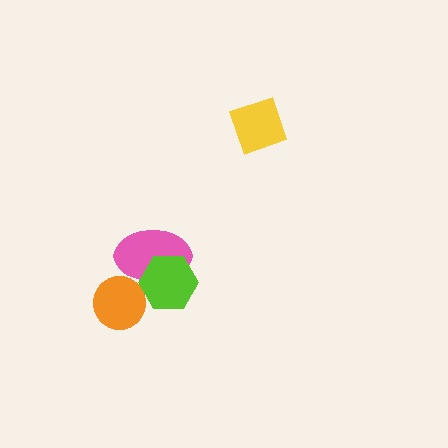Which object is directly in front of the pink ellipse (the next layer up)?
The orange circle is directly in front of the pink ellipse.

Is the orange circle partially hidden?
No, no other shape covers it.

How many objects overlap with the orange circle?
1 object overlaps with the orange circle.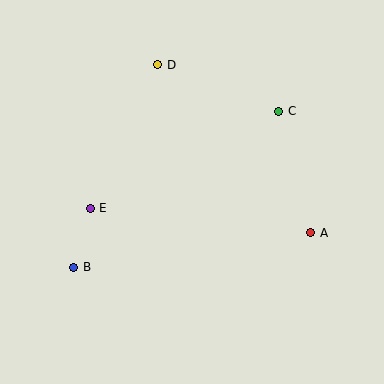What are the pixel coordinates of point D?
Point D is at (158, 65).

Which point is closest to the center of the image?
Point E at (90, 208) is closest to the center.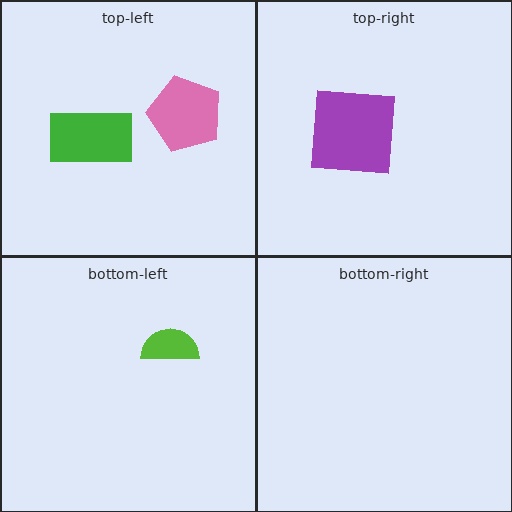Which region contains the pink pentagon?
The top-left region.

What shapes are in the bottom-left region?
The lime semicircle.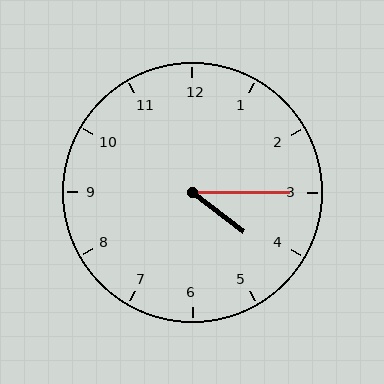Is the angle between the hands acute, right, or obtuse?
It is acute.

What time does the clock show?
4:15.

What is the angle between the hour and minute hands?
Approximately 38 degrees.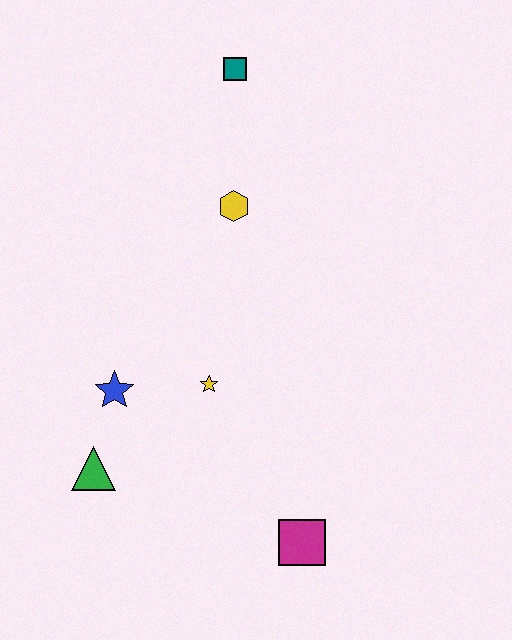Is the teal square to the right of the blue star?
Yes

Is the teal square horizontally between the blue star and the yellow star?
No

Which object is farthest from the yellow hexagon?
The magenta square is farthest from the yellow hexagon.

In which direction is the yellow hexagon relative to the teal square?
The yellow hexagon is below the teal square.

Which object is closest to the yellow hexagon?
The teal square is closest to the yellow hexagon.